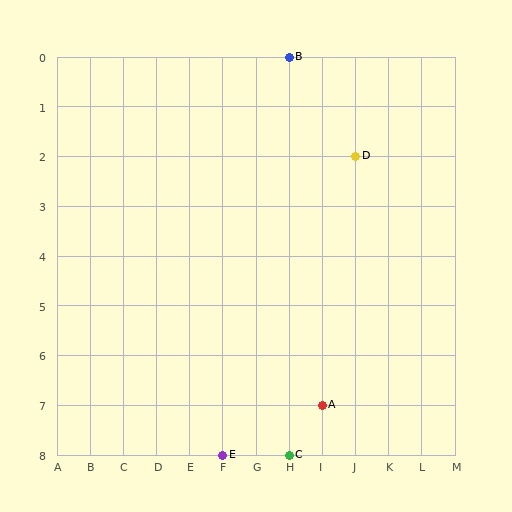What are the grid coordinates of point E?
Point E is at grid coordinates (F, 8).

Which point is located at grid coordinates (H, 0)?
Point B is at (H, 0).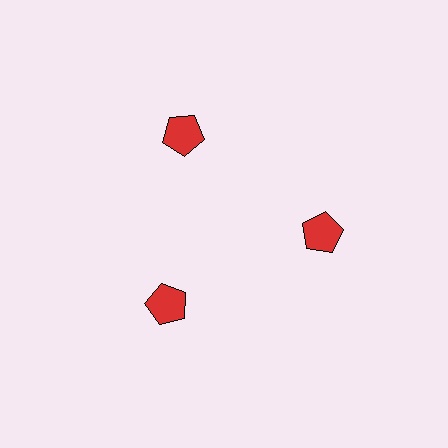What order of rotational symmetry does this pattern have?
This pattern has 3-fold rotational symmetry.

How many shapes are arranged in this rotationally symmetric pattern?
There are 3 shapes, arranged in 3 groups of 1.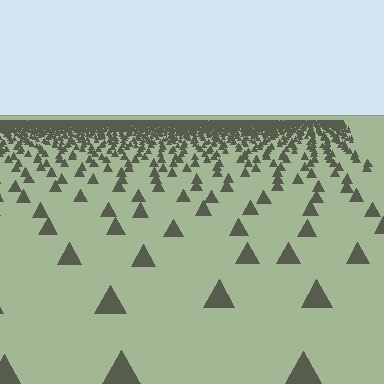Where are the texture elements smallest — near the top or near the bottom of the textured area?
Near the top.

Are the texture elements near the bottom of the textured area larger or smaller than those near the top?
Larger. Near the bottom, elements are closer to the viewer and appear at a bigger on-screen size.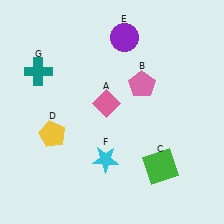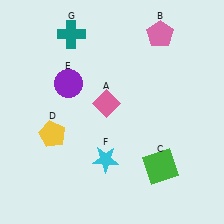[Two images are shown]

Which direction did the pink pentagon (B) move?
The pink pentagon (B) moved up.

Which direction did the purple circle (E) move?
The purple circle (E) moved left.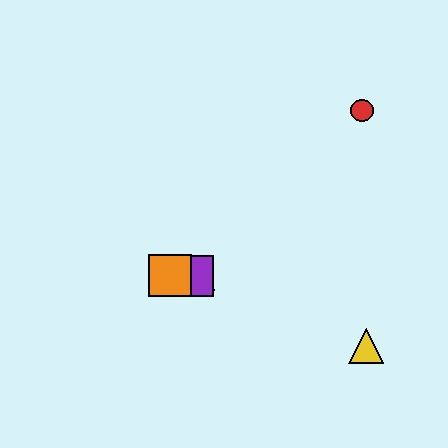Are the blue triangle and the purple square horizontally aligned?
Yes, both are at y≈276.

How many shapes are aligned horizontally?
4 shapes (the blue triangle, the green triangle, the purple square, the orange square) are aligned horizontally.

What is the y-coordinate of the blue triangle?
The blue triangle is at y≈276.